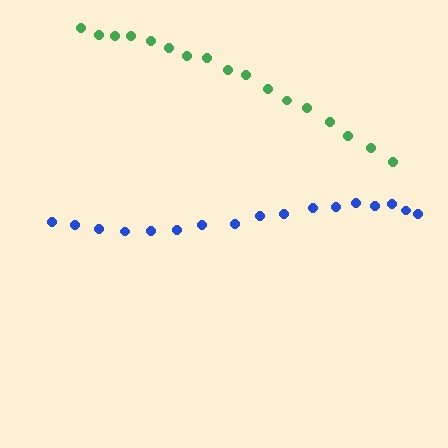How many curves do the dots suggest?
There are 2 distinct paths.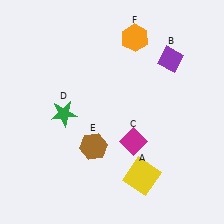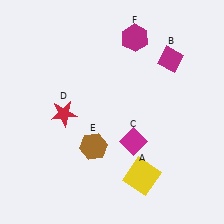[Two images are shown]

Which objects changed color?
B changed from purple to magenta. D changed from green to red. F changed from orange to magenta.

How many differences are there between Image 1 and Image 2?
There are 3 differences between the two images.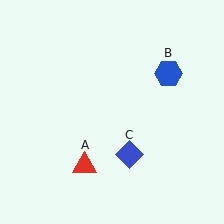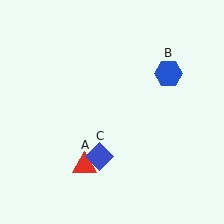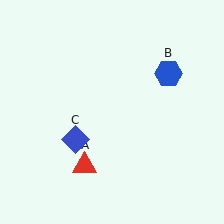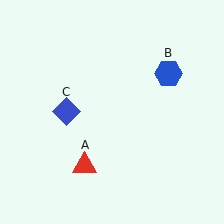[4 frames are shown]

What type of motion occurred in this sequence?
The blue diamond (object C) rotated clockwise around the center of the scene.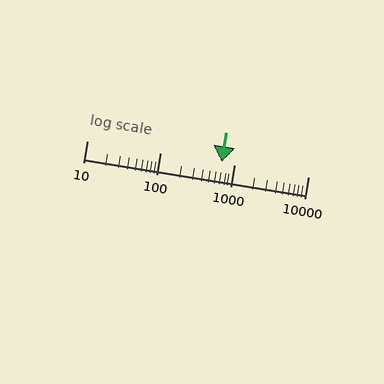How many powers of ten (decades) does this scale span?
The scale spans 3 decades, from 10 to 10000.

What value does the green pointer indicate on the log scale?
The pointer indicates approximately 670.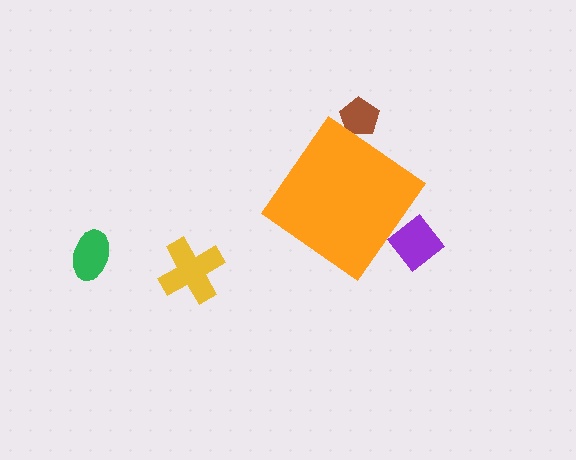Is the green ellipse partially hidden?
No, the green ellipse is fully visible.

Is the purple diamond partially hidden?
Yes, the purple diamond is partially hidden behind the orange diamond.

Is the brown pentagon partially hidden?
Yes, the brown pentagon is partially hidden behind the orange diamond.